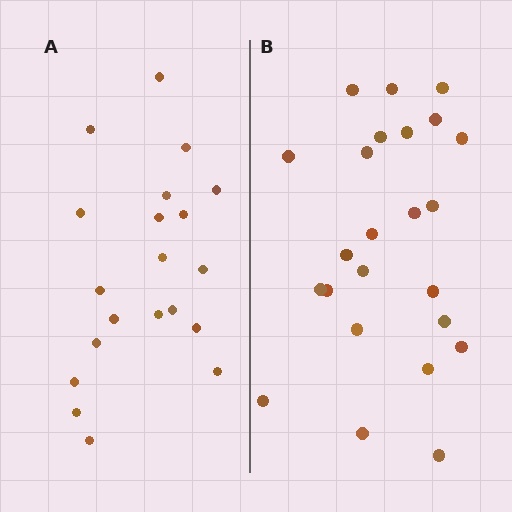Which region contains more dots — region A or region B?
Region B (the right region) has more dots.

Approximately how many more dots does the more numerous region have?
Region B has about 4 more dots than region A.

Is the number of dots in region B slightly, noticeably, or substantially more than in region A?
Region B has only slightly more — the two regions are fairly close. The ratio is roughly 1.2 to 1.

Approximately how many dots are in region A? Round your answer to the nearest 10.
About 20 dots.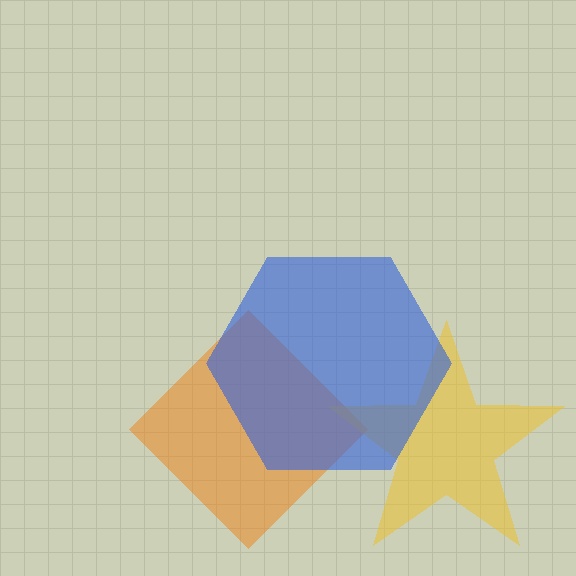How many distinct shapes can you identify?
There are 3 distinct shapes: an orange diamond, a yellow star, a blue hexagon.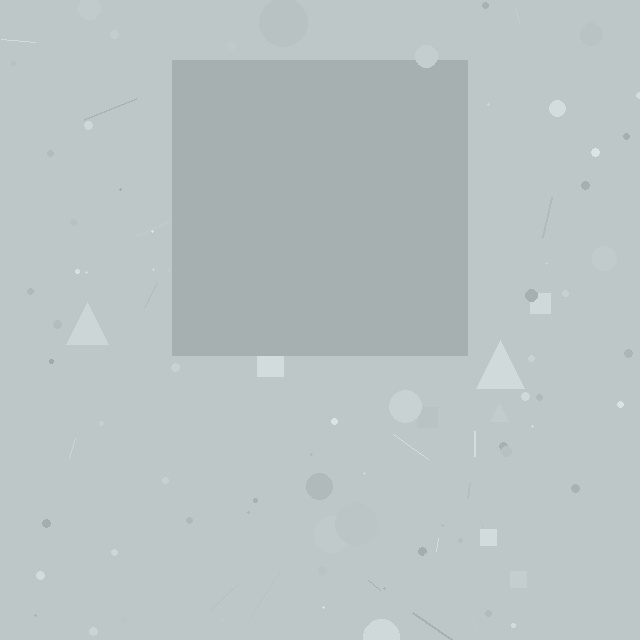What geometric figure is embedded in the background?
A square is embedded in the background.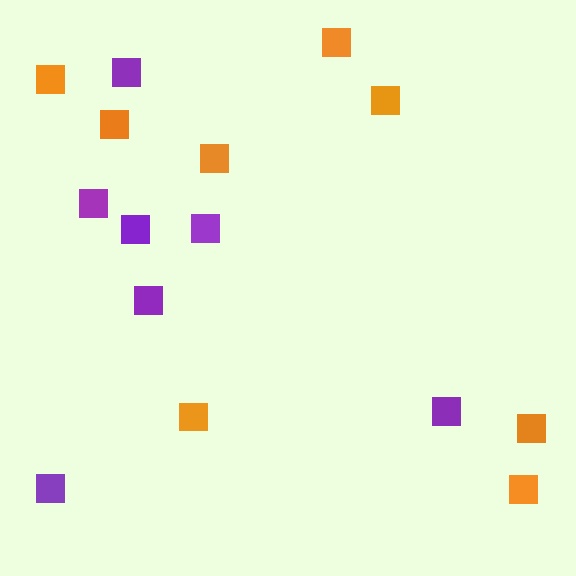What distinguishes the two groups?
There are 2 groups: one group of purple squares (7) and one group of orange squares (8).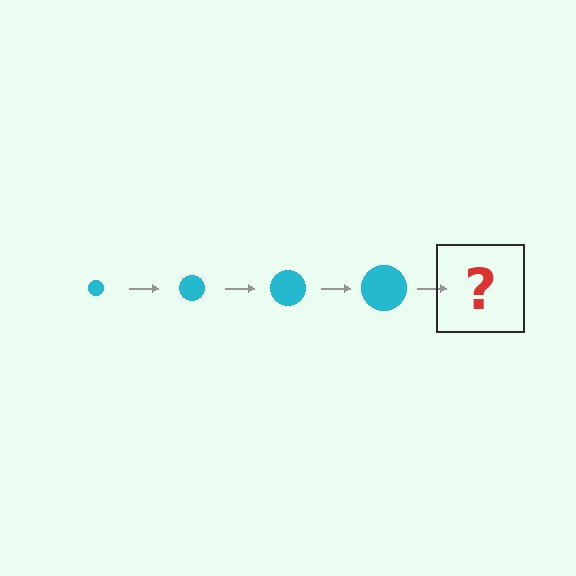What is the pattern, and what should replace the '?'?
The pattern is that the circle gets progressively larger each step. The '?' should be a cyan circle, larger than the previous one.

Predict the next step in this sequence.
The next step is a cyan circle, larger than the previous one.